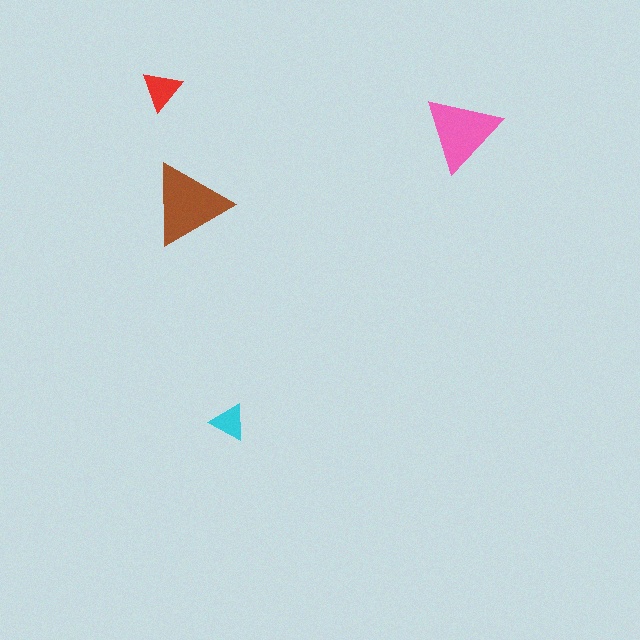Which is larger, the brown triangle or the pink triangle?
The brown one.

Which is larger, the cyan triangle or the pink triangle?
The pink one.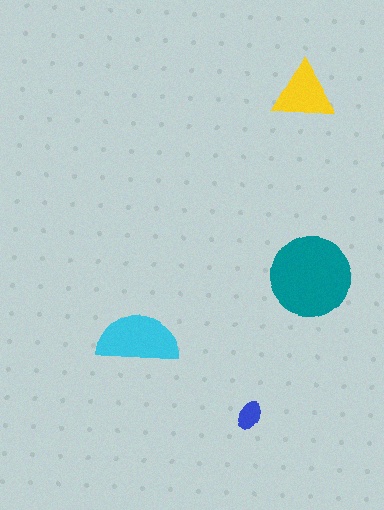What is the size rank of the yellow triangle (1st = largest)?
3rd.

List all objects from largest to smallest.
The teal circle, the cyan semicircle, the yellow triangle, the blue ellipse.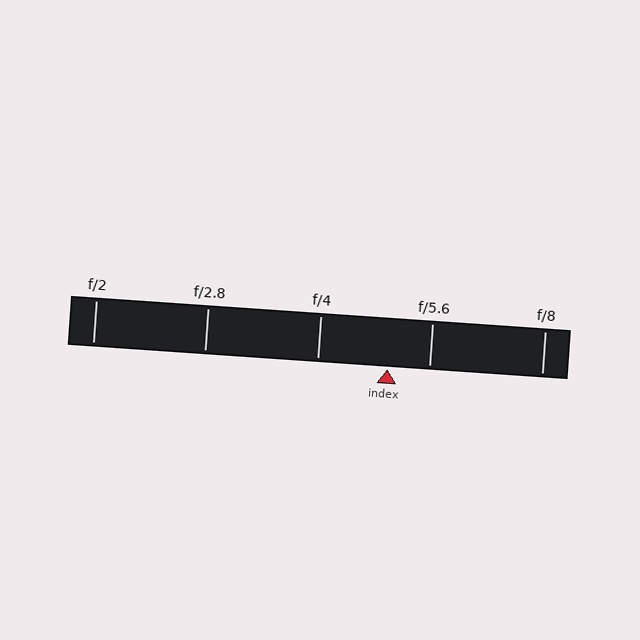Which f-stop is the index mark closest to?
The index mark is closest to f/5.6.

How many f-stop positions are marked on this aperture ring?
There are 5 f-stop positions marked.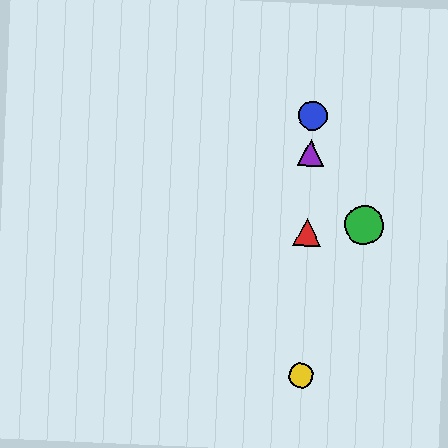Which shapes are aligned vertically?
The red triangle, the blue circle, the yellow circle, the purple triangle are aligned vertically.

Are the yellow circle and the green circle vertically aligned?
No, the yellow circle is at x≈301 and the green circle is at x≈364.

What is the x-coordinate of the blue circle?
The blue circle is at x≈312.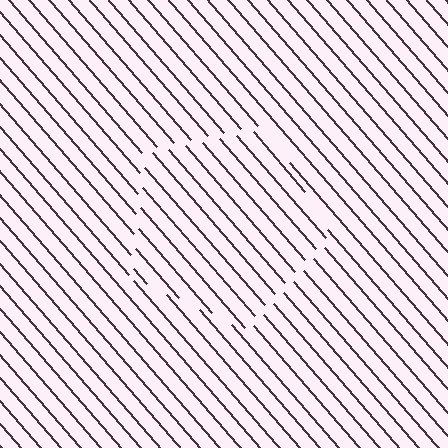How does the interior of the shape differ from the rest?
The interior of the shape contains the same grating, shifted by half a period — the contour is defined by the phase discontinuity where line-ends from the inner and outer gratings abut.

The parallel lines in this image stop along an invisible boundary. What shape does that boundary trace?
An illusory pentagon. The interior of the shape contains the same grating, shifted by half a period — the contour is defined by the phase discontinuity where line-ends from the inner and outer gratings abut.